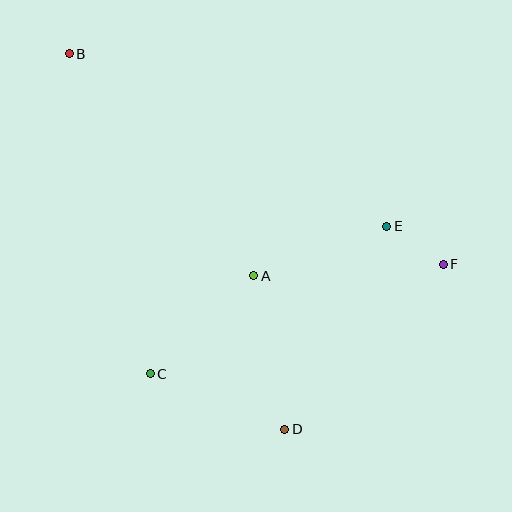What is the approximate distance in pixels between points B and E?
The distance between B and E is approximately 361 pixels.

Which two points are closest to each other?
Points E and F are closest to each other.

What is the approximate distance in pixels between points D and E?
The distance between D and E is approximately 227 pixels.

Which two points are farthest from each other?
Points B and D are farthest from each other.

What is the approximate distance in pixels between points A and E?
The distance between A and E is approximately 142 pixels.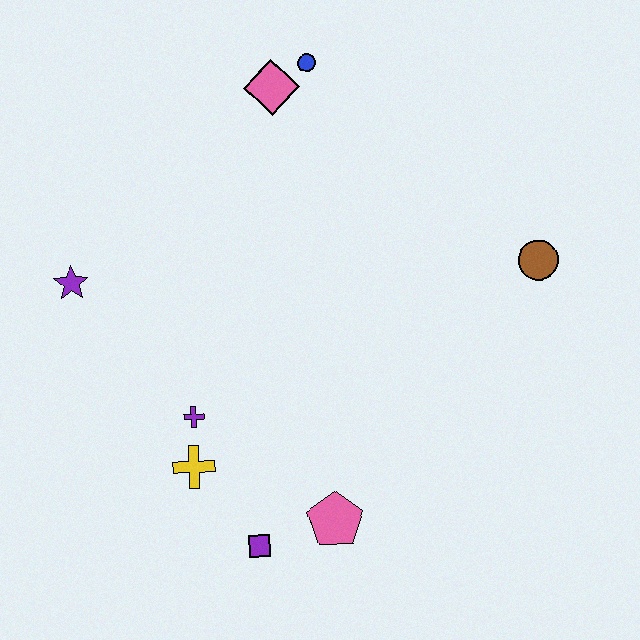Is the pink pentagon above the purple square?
Yes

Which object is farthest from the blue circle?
The purple square is farthest from the blue circle.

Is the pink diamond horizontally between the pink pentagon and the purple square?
Yes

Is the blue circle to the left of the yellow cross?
No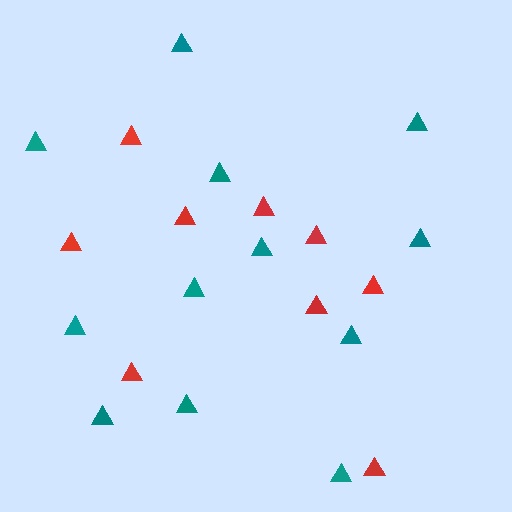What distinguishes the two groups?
There are 2 groups: one group of teal triangles (12) and one group of red triangles (9).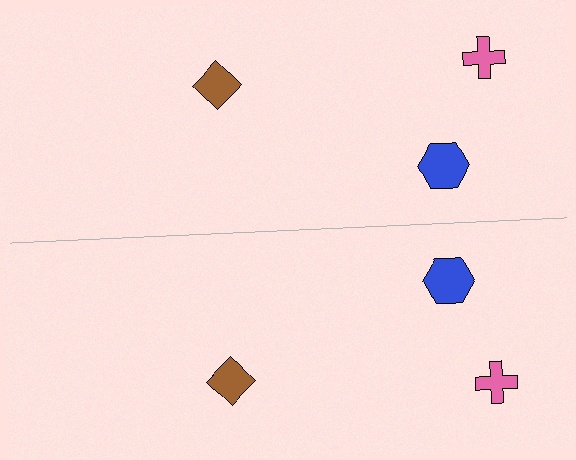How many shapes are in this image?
There are 6 shapes in this image.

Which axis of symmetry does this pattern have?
The pattern has a horizontal axis of symmetry running through the center of the image.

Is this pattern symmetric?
Yes, this pattern has bilateral (reflection) symmetry.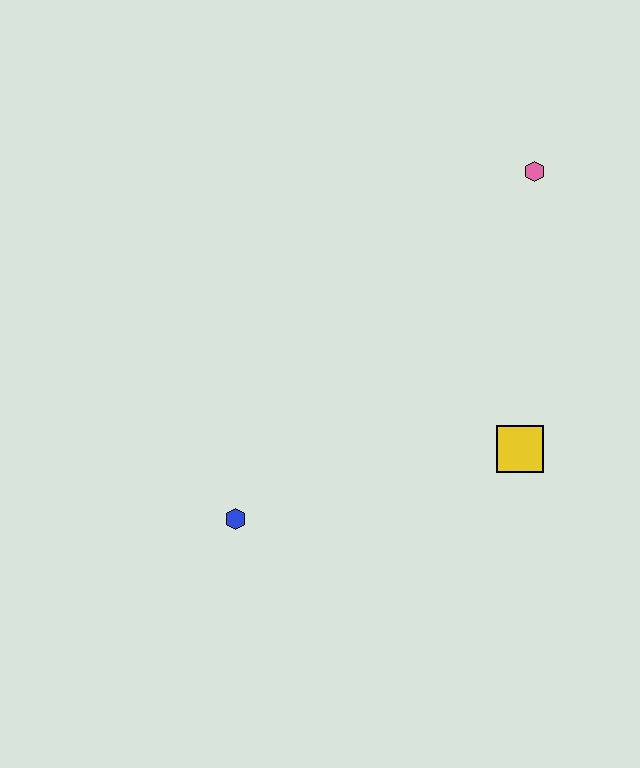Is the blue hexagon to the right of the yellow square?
No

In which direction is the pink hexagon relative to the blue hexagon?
The pink hexagon is above the blue hexagon.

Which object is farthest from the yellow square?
The blue hexagon is farthest from the yellow square.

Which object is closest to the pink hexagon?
The yellow square is closest to the pink hexagon.